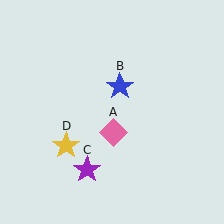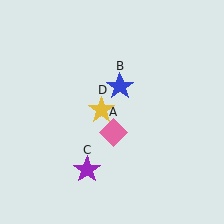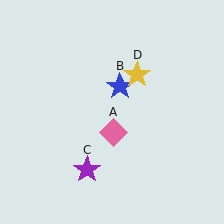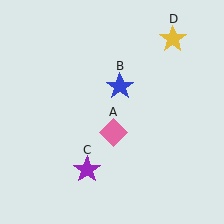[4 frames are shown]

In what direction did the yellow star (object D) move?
The yellow star (object D) moved up and to the right.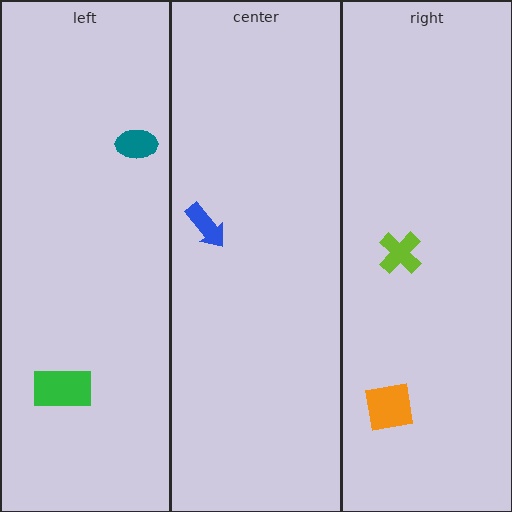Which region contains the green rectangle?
The left region.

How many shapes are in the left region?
2.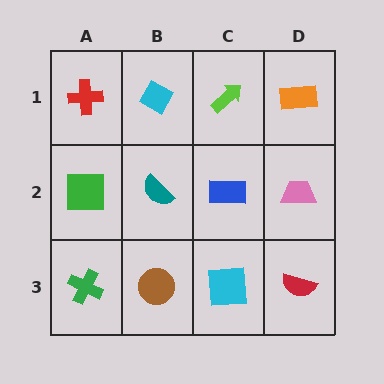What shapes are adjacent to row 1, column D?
A pink trapezoid (row 2, column D), a lime arrow (row 1, column C).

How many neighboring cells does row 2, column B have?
4.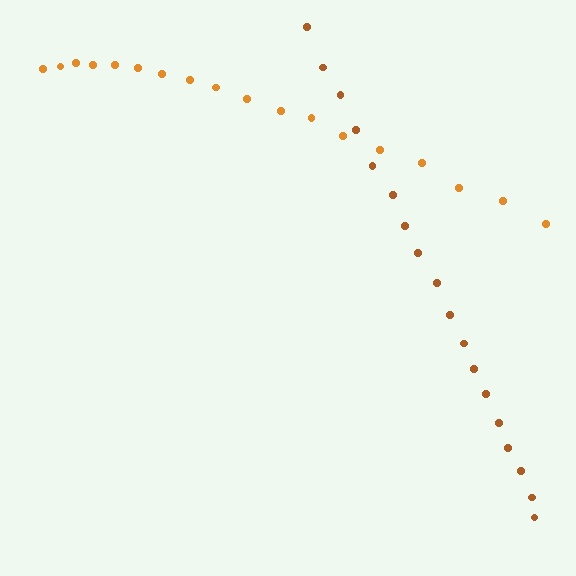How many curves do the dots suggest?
There are 2 distinct paths.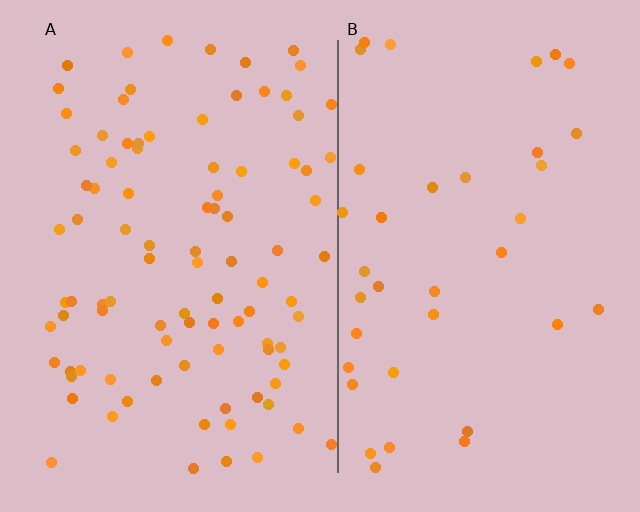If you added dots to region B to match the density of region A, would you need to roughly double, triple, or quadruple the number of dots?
Approximately triple.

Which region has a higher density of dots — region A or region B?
A (the left).